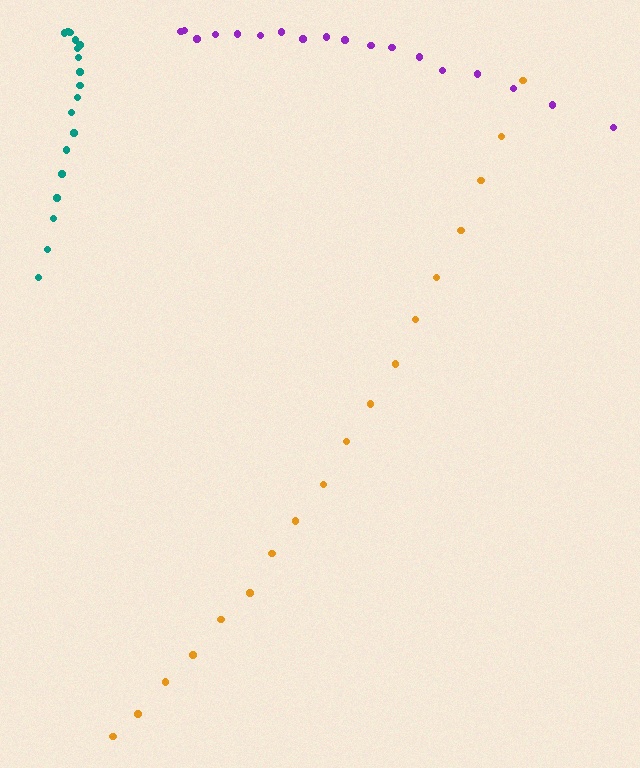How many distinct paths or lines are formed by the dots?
There are 3 distinct paths.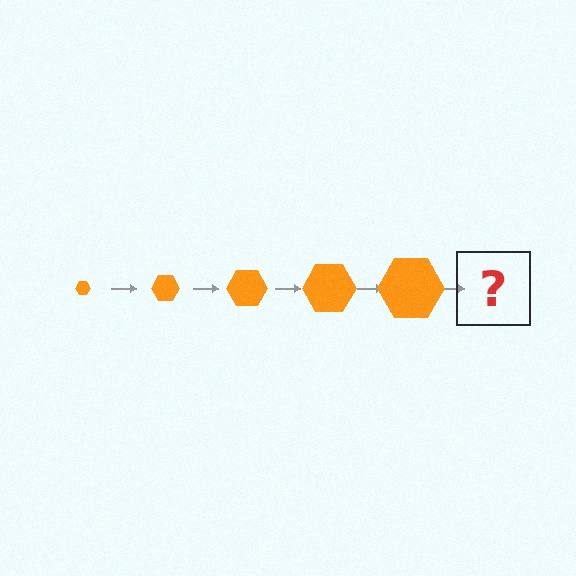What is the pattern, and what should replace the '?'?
The pattern is that the hexagon gets progressively larger each step. The '?' should be an orange hexagon, larger than the previous one.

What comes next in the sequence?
The next element should be an orange hexagon, larger than the previous one.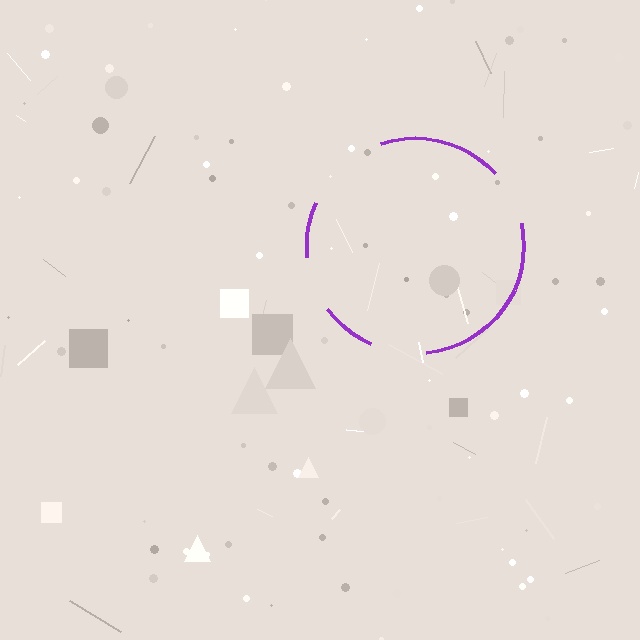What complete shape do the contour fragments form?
The contour fragments form a circle.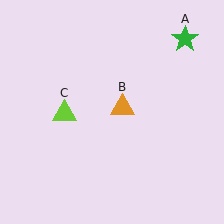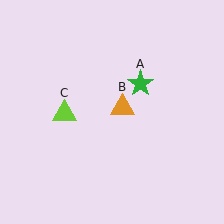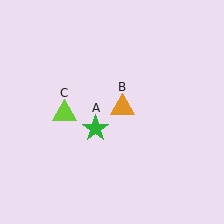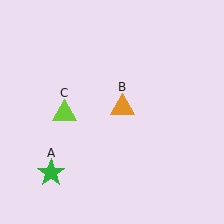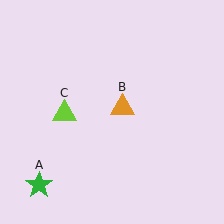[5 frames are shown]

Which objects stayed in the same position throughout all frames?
Orange triangle (object B) and lime triangle (object C) remained stationary.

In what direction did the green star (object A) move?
The green star (object A) moved down and to the left.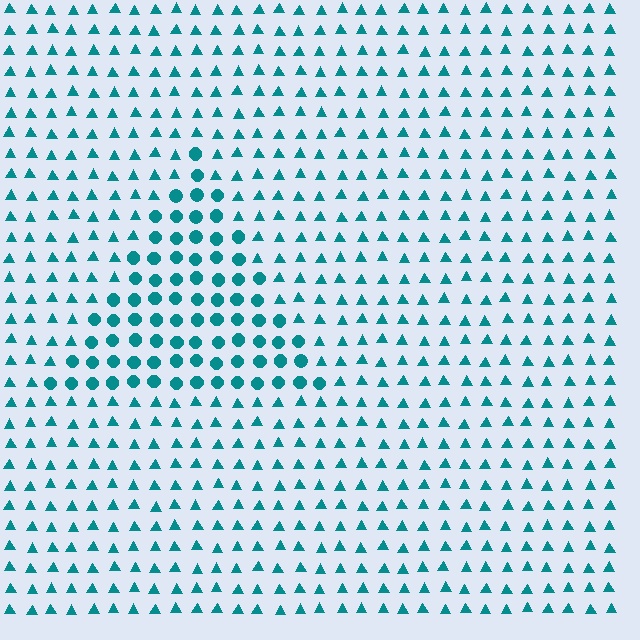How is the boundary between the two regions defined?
The boundary is defined by a change in element shape: circles inside vs. triangles outside. All elements share the same color and spacing.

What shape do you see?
I see a triangle.